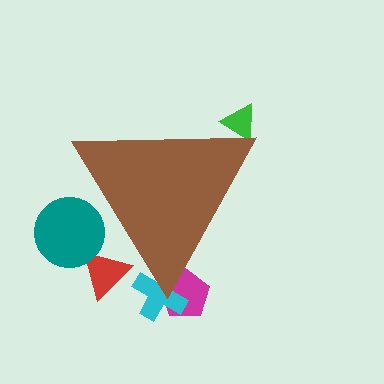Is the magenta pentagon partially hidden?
Yes, the magenta pentagon is partially hidden behind the brown triangle.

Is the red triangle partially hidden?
Yes, the red triangle is partially hidden behind the brown triangle.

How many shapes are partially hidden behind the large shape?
5 shapes are partially hidden.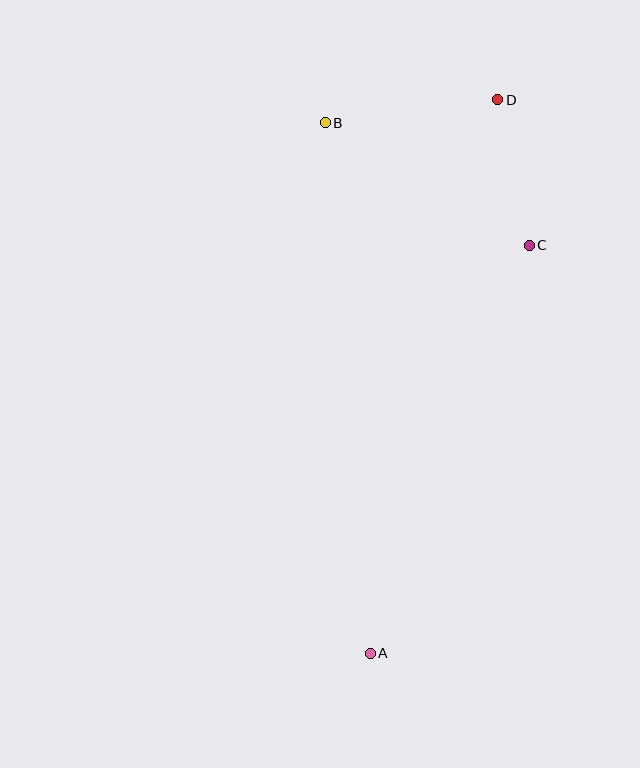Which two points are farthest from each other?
Points A and D are farthest from each other.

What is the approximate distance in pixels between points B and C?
The distance between B and C is approximately 238 pixels.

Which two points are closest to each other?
Points C and D are closest to each other.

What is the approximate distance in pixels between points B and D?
The distance between B and D is approximately 174 pixels.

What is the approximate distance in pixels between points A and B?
The distance between A and B is approximately 533 pixels.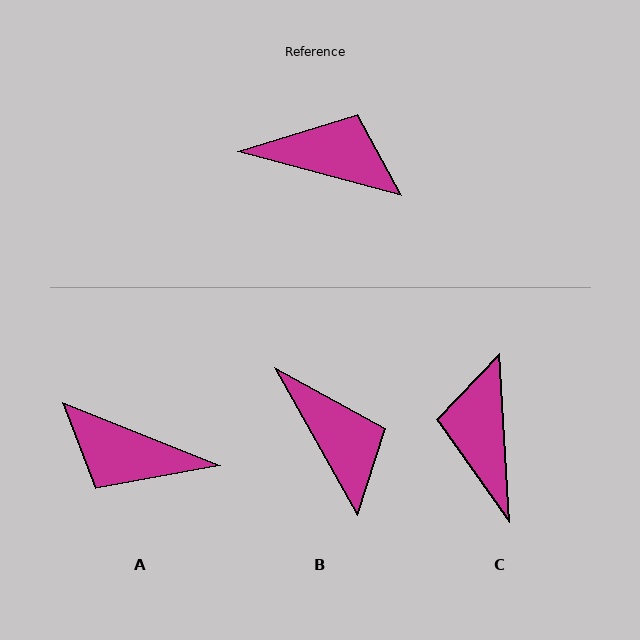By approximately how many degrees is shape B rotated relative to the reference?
Approximately 46 degrees clockwise.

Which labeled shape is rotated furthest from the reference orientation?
A, about 173 degrees away.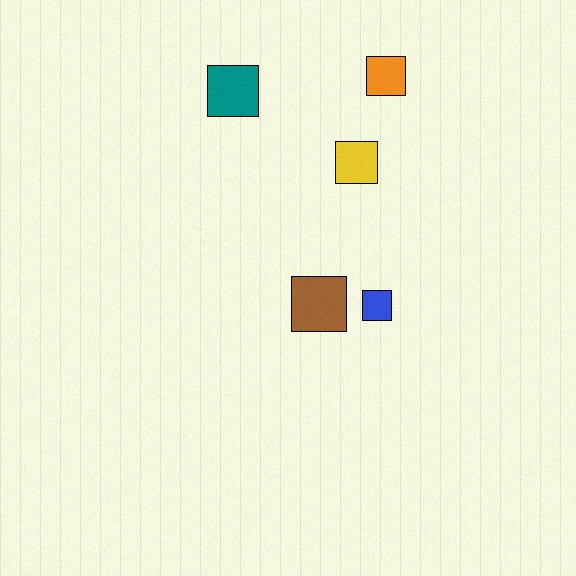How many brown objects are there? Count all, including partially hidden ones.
There is 1 brown object.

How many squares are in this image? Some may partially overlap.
There are 5 squares.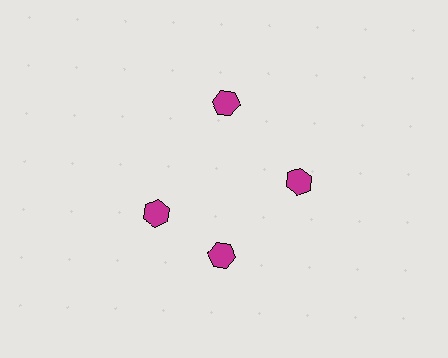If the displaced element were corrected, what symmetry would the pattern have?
It would have 4-fold rotational symmetry — the pattern would map onto itself every 90 degrees.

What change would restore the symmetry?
The symmetry would be restored by rotating it back into even spacing with its neighbors so that all 4 hexagons sit at equal angles and equal distance from the center.